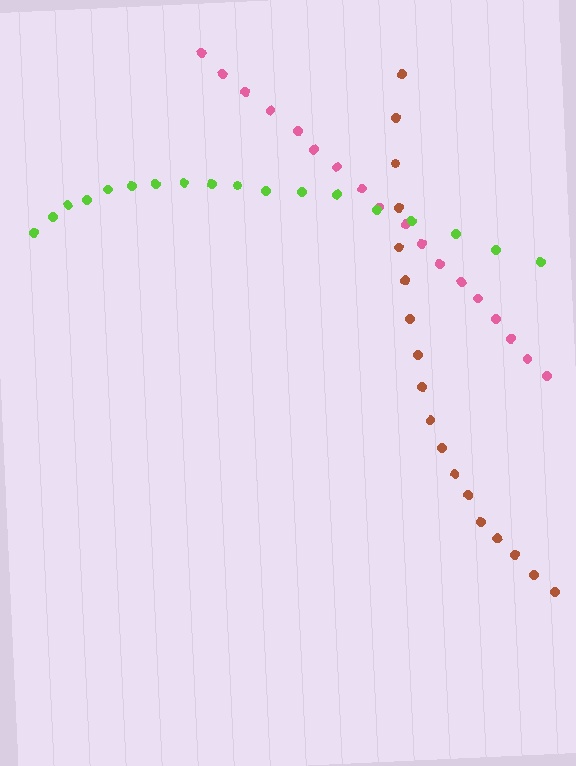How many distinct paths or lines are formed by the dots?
There are 3 distinct paths.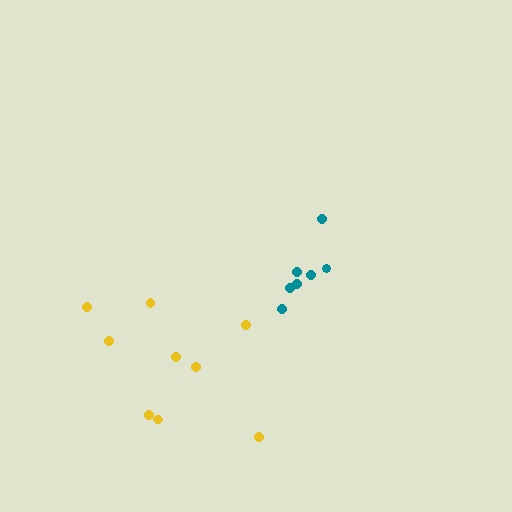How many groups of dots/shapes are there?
There are 2 groups.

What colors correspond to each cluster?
The clusters are colored: yellow, teal.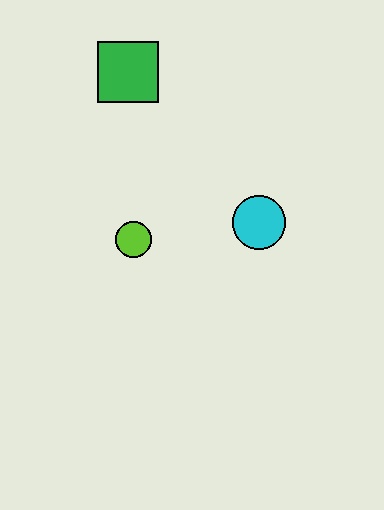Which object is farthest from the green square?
The cyan circle is farthest from the green square.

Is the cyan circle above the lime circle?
Yes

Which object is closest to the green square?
The lime circle is closest to the green square.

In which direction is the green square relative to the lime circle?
The green square is above the lime circle.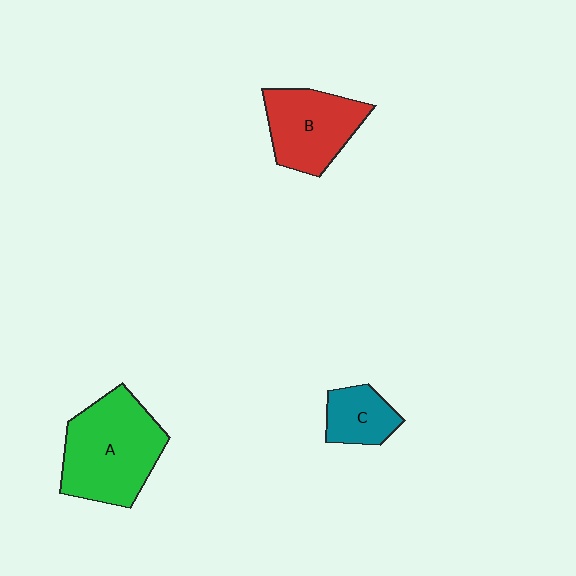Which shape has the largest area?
Shape A (green).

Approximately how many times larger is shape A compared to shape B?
Approximately 1.4 times.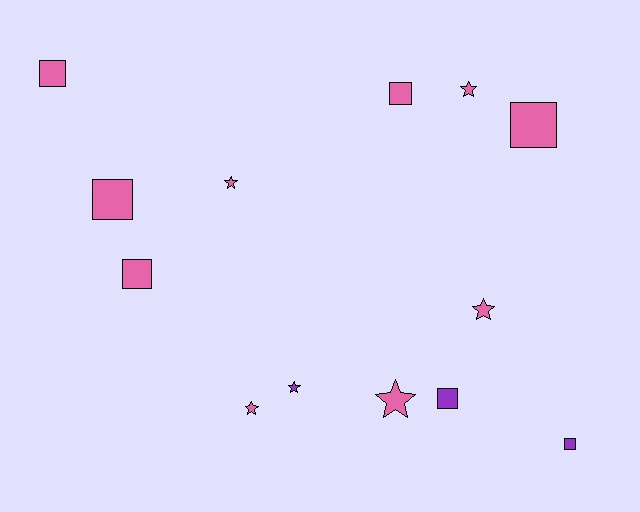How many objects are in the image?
There are 13 objects.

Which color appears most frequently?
Pink, with 10 objects.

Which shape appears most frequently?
Square, with 7 objects.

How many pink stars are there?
There are 5 pink stars.